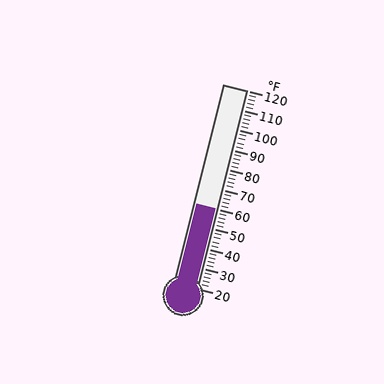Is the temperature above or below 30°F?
The temperature is above 30°F.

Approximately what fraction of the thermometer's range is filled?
The thermometer is filled to approximately 40% of its range.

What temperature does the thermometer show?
The thermometer shows approximately 60°F.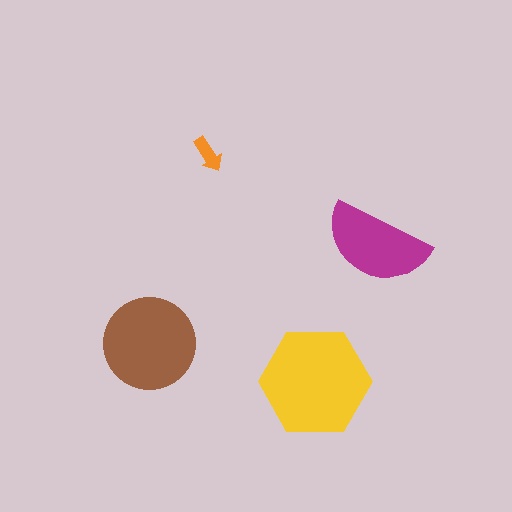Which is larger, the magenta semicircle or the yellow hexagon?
The yellow hexagon.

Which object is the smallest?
The orange arrow.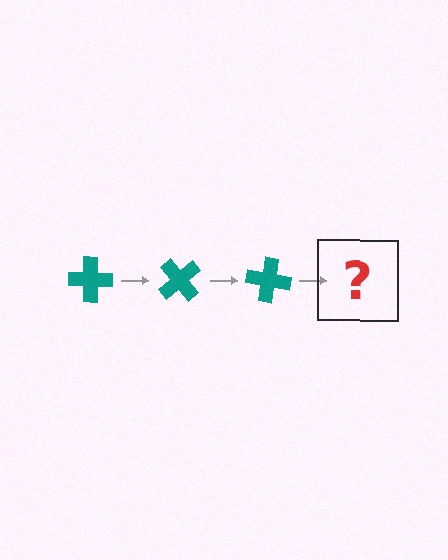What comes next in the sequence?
The next element should be a teal cross rotated 150 degrees.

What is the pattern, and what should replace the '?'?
The pattern is that the cross rotates 50 degrees each step. The '?' should be a teal cross rotated 150 degrees.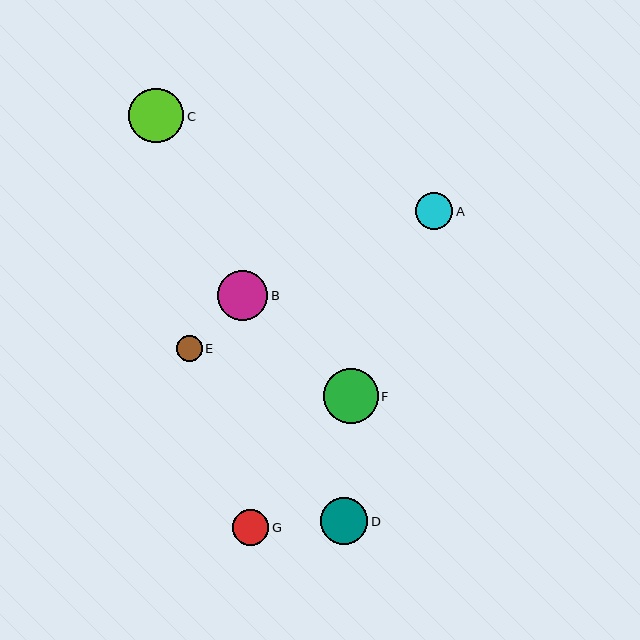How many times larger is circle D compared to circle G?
Circle D is approximately 1.3 times the size of circle G.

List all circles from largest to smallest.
From largest to smallest: F, C, B, D, A, G, E.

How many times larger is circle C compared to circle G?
Circle C is approximately 1.5 times the size of circle G.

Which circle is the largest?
Circle F is the largest with a size of approximately 55 pixels.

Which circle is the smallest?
Circle E is the smallest with a size of approximately 26 pixels.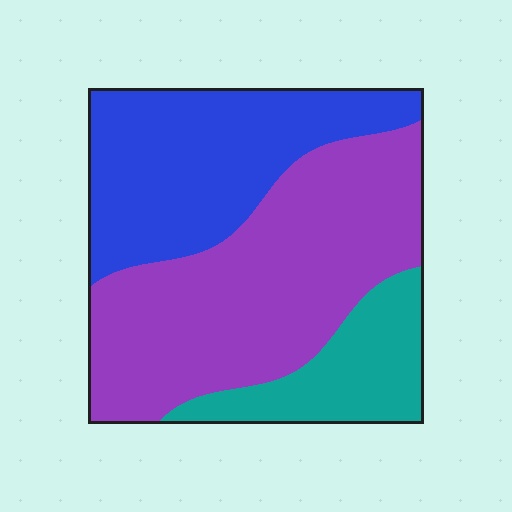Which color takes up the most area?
Purple, at roughly 50%.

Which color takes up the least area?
Teal, at roughly 15%.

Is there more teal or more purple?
Purple.